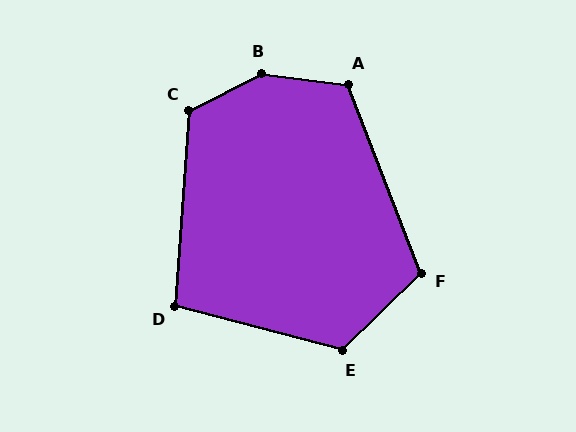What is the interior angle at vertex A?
Approximately 118 degrees (obtuse).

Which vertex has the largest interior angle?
B, at approximately 146 degrees.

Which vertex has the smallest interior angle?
D, at approximately 101 degrees.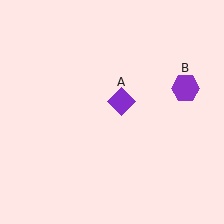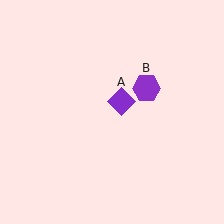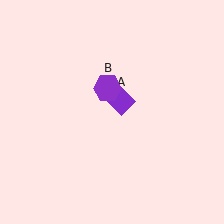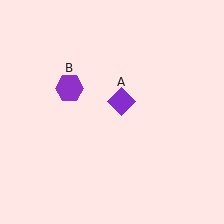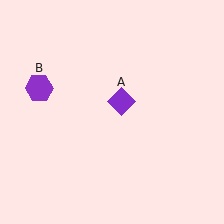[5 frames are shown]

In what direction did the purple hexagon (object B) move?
The purple hexagon (object B) moved left.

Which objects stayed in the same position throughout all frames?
Purple diamond (object A) remained stationary.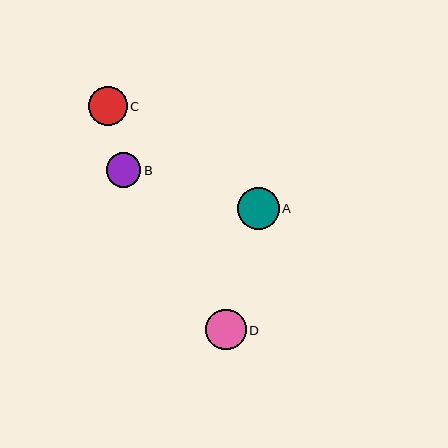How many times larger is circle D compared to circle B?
Circle D is approximately 1.2 times the size of circle B.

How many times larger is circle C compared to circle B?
Circle C is approximately 1.1 times the size of circle B.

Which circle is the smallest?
Circle B is the smallest with a size of approximately 34 pixels.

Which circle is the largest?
Circle A is the largest with a size of approximately 41 pixels.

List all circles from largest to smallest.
From largest to smallest: A, D, C, B.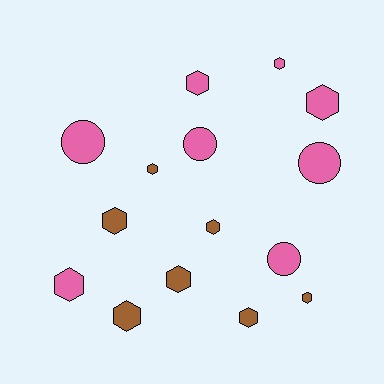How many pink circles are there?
There are 4 pink circles.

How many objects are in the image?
There are 15 objects.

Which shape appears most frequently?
Hexagon, with 11 objects.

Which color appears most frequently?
Pink, with 8 objects.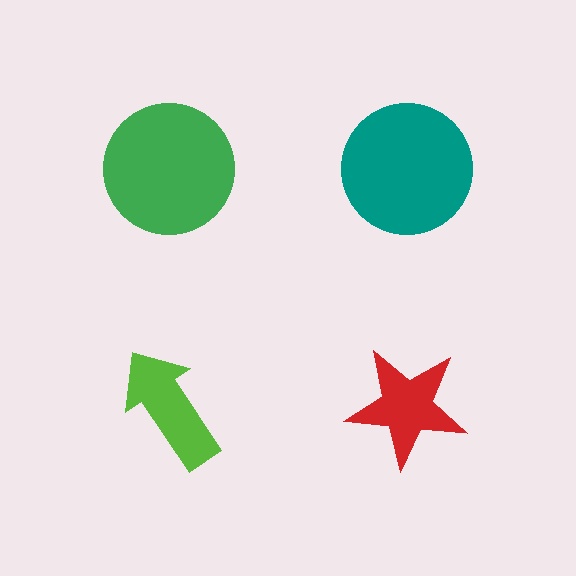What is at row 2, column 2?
A red star.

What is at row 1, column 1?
A green circle.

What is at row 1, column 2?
A teal circle.